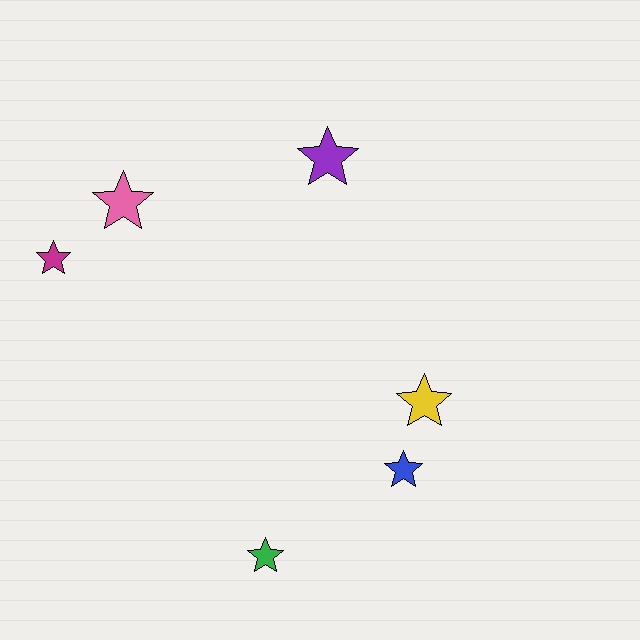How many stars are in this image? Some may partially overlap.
There are 6 stars.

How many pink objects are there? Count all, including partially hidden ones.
There is 1 pink object.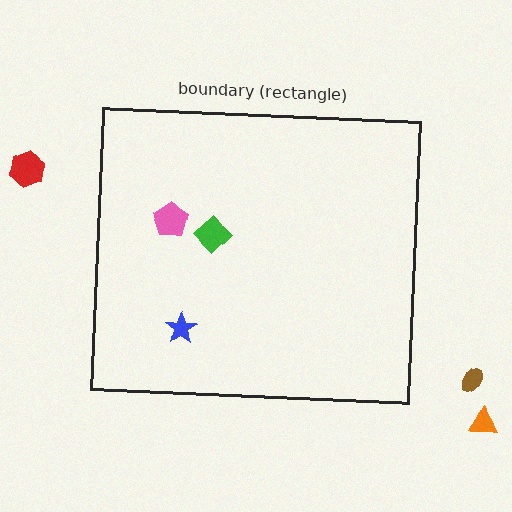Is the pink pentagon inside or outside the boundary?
Inside.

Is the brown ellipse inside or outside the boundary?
Outside.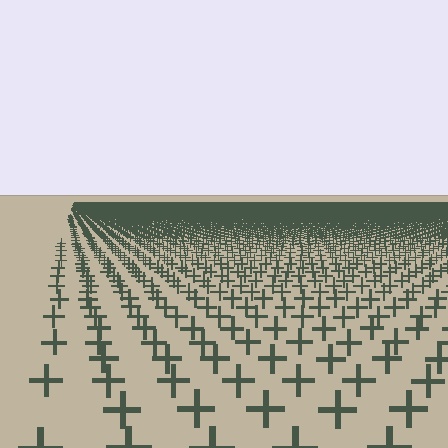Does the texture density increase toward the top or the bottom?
Density increases toward the top.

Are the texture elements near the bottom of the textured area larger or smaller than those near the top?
Larger. Near the bottom, elements are closer to the viewer and appear at a bigger on-screen size.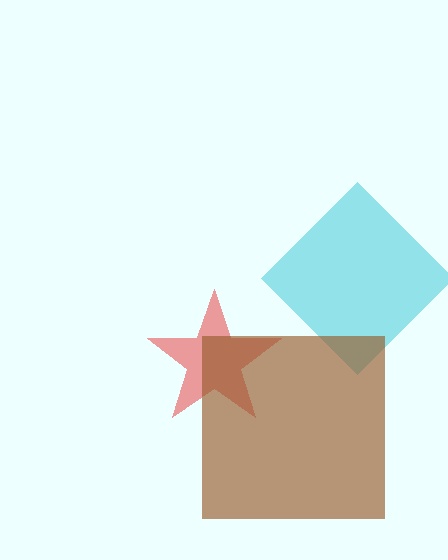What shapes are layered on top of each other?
The layered shapes are: a cyan diamond, a red star, a brown square.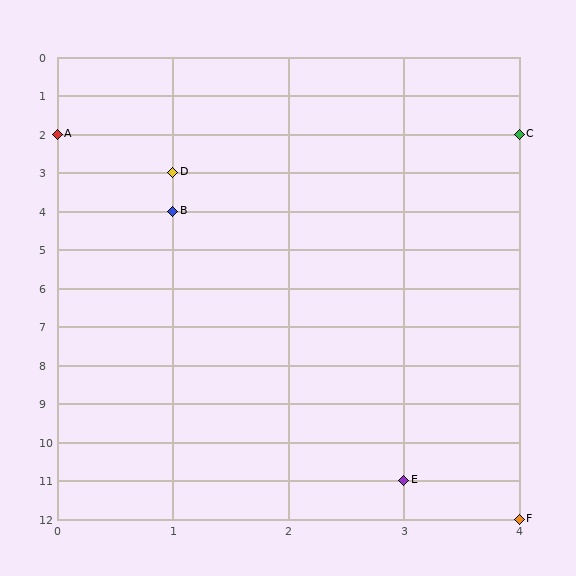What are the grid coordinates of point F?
Point F is at grid coordinates (4, 12).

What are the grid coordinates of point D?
Point D is at grid coordinates (1, 3).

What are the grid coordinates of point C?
Point C is at grid coordinates (4, 2).